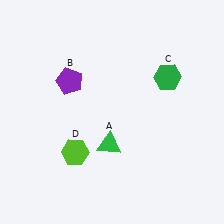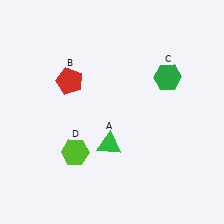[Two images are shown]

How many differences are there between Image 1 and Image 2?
There is 1 difference between the two images.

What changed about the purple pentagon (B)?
In Image 1, B is purple. In Image 2, it changed to red.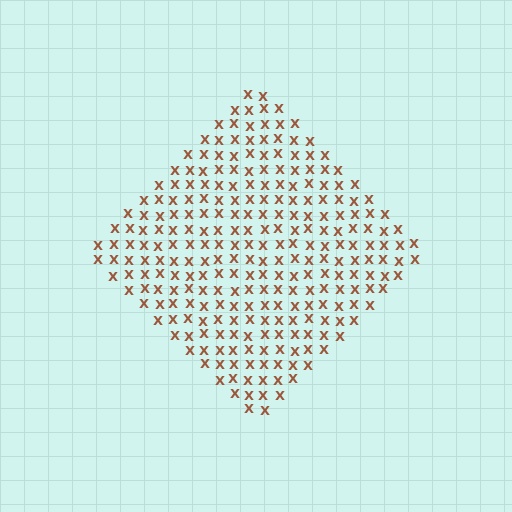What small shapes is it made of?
It is made of small letter X's.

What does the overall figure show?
The overall figure shows a diamond.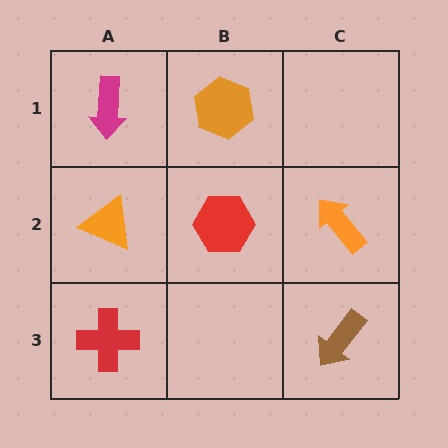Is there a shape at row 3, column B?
No, that cell is empty.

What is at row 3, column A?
A red cross.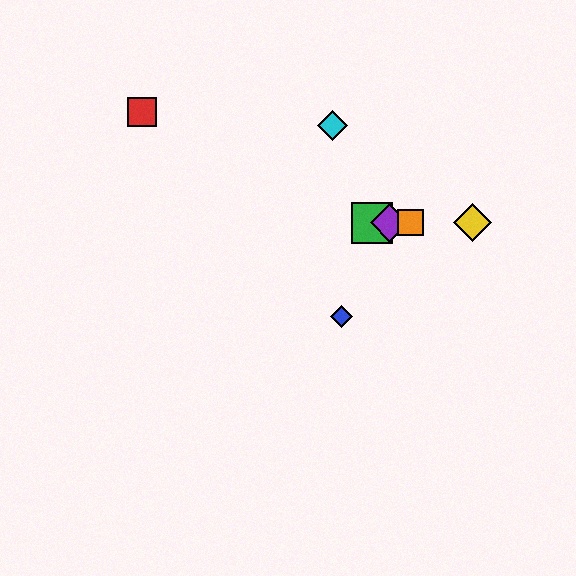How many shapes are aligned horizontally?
4 shapes (the green square, the yellow diamond, the purple diamond, the orange square) are aligned horizontally.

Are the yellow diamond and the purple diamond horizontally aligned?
Yes, both are at y≈223.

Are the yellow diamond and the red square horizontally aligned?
No, the yellow diamond is at y≈223 and the red square is at y≈112.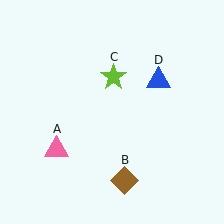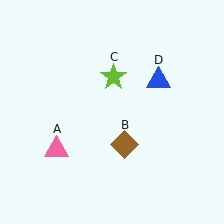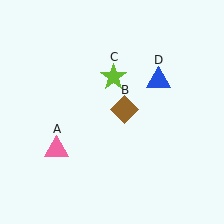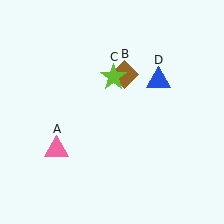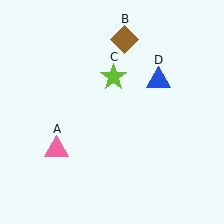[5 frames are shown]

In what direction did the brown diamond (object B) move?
The brown diamond (object B) moved up.